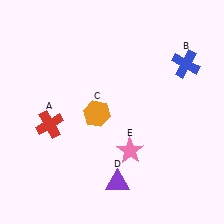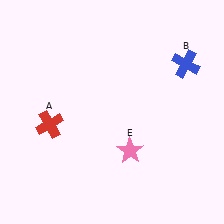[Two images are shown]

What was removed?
The orange hexagon (C), the purple triangle (D) were removed in Image 2.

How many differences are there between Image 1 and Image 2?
There are 2 differences between the two images.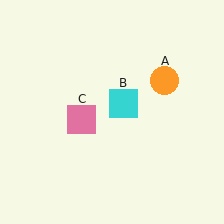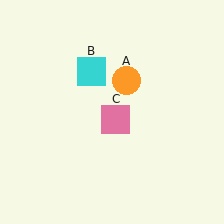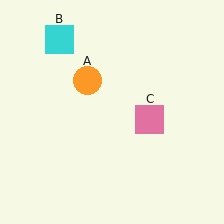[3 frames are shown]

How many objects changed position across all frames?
3 objects changed position: orange circle (object A), cyan square (object B), pink square (object C).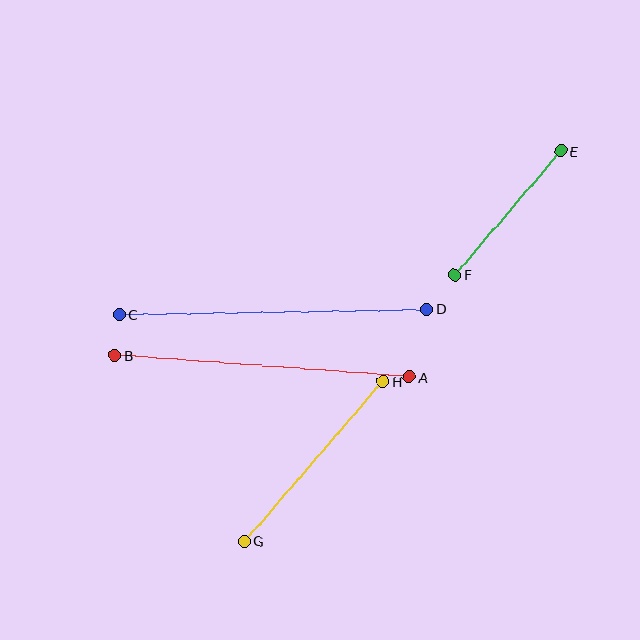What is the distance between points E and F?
The distance is approximately 163 pixels.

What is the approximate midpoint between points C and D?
The midpoint is at approximately (273, 312) pixels.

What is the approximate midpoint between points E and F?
The midpoint is at approximately (508, 213) pixels.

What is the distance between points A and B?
The distance is approximately 295 pixels.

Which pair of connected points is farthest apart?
Points C and D are farthest apart.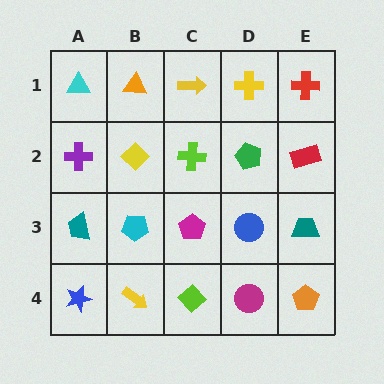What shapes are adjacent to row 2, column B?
An orange triangle (row 1, column B), a cyan pentagon (row 3, column B), a purple cross (row 2, column A), a lime cross (row 2, column C).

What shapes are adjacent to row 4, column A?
A teal trapezoid (row 3, column A), a yellow arrow (row 4, column B).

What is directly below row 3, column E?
An orange pentagon.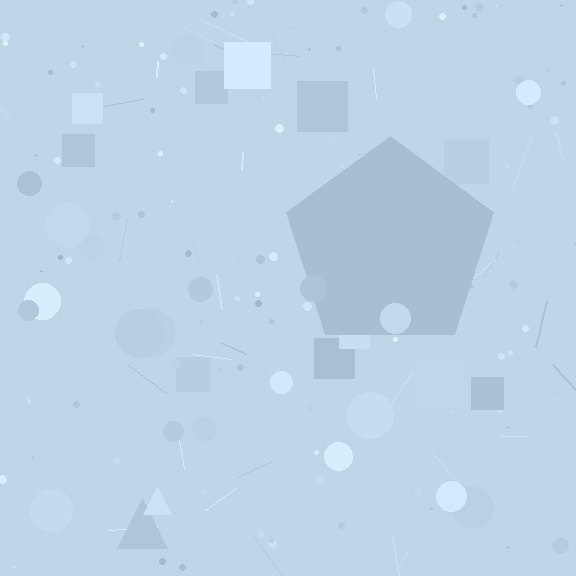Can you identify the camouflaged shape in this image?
The camouflaged shape is a pentagon.